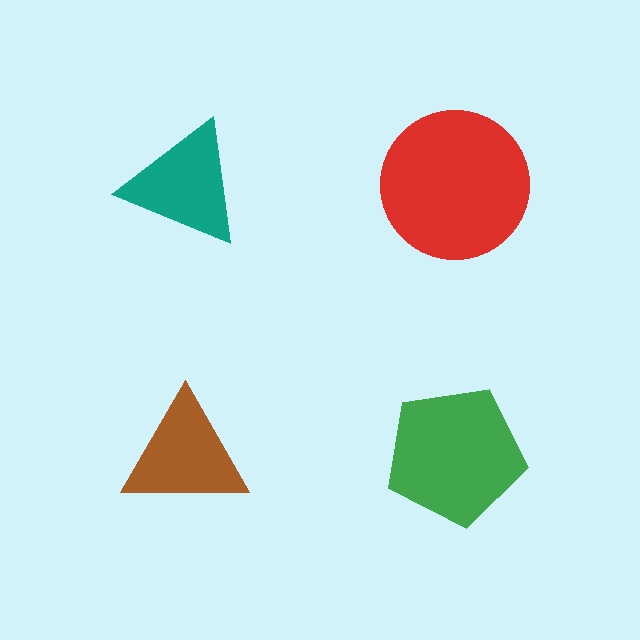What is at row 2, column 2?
A green pentagon.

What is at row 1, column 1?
A teal triangle.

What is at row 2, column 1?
A brown triangle.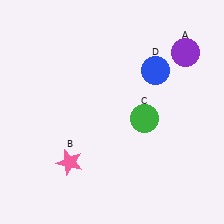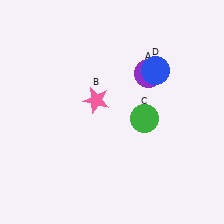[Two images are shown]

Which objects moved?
The objects that moved are: the purple circle (A), the pink star (B).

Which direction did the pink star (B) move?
The pink star (B) moved up.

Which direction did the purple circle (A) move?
The purple circle (A) moved left.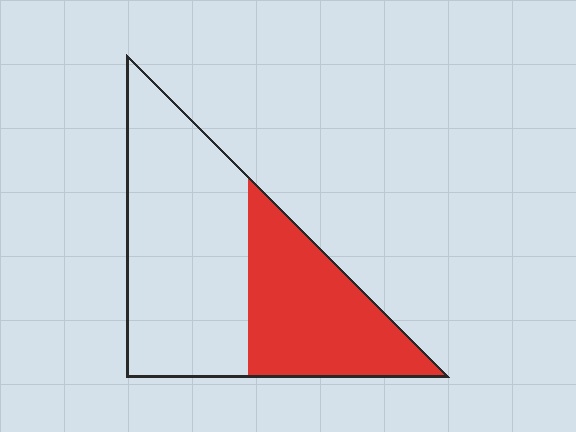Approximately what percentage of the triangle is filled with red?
Approximately 40%.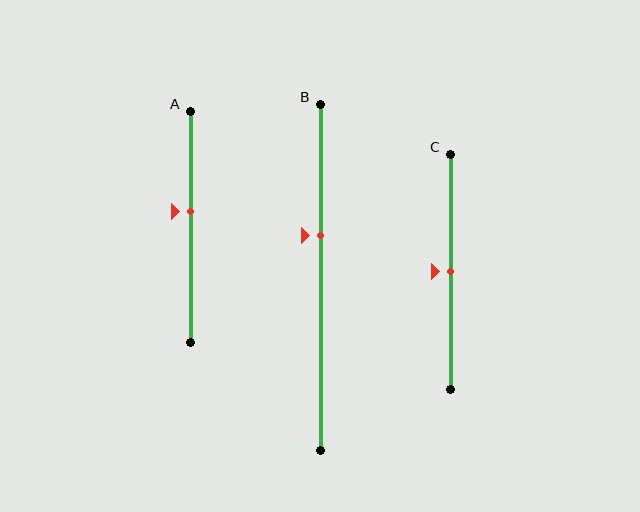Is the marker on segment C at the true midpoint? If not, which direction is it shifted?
Yes, the marker on segment C is at the true midpoint.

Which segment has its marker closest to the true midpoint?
Segment C has its marker closest to the true midpoint.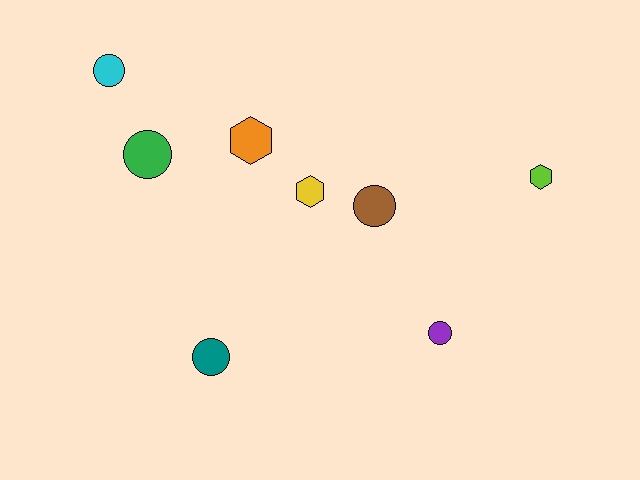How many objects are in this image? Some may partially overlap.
There are 8 objects.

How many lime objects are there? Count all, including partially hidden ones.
There is 1 lime object.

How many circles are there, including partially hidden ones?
There are 5 circles.